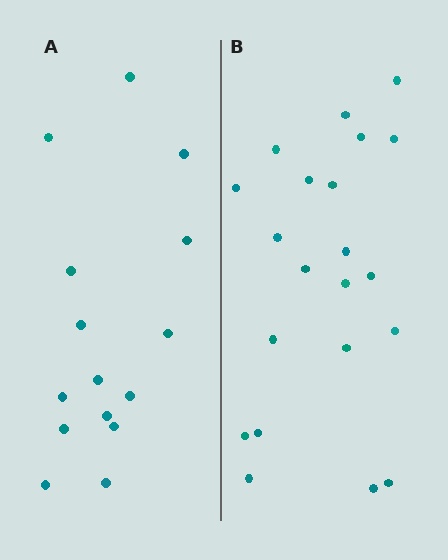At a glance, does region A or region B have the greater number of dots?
Region B (the right region) has more dots.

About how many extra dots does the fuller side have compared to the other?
Region B has about 6 more dots than region A.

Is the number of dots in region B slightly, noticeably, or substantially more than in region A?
Region B has noticeably more, but not dramatically so. The ratio is roughly 1.4 to 1.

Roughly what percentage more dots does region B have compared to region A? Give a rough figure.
About 40% more.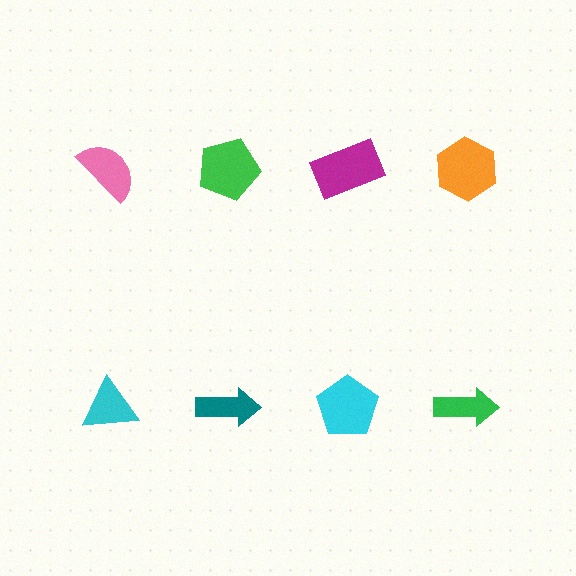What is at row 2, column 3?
A cyan pentagon.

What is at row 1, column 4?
An orange hexagon.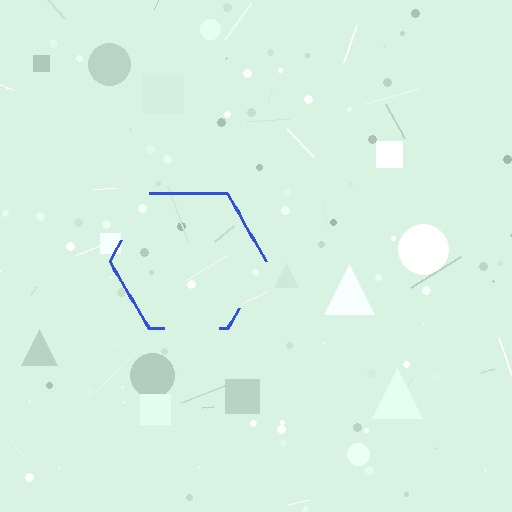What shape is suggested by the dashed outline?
The dashed outline suggests a hexagon.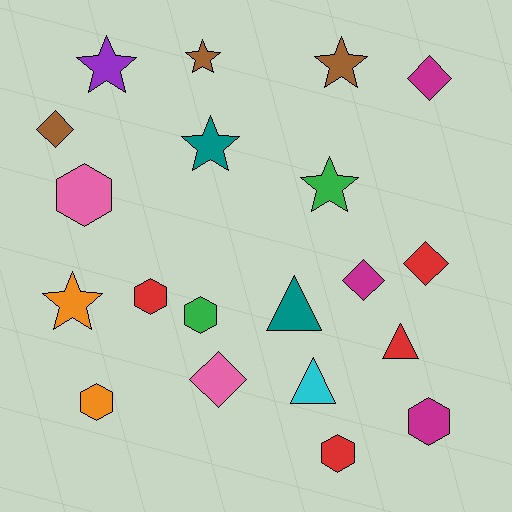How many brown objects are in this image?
There are 3 brown objects.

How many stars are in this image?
There are 6 stars.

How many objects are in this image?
There are 20 objects.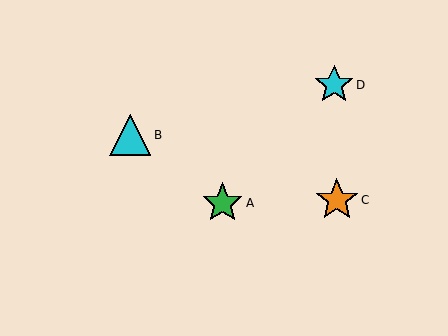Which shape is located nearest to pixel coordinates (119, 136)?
The cyan triangle (labeled B) at (130, 135) is nearest to that location.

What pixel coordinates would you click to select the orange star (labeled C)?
Click at (337, 200) to select the orange star C.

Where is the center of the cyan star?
The center of the cyan star is at (334, 85).